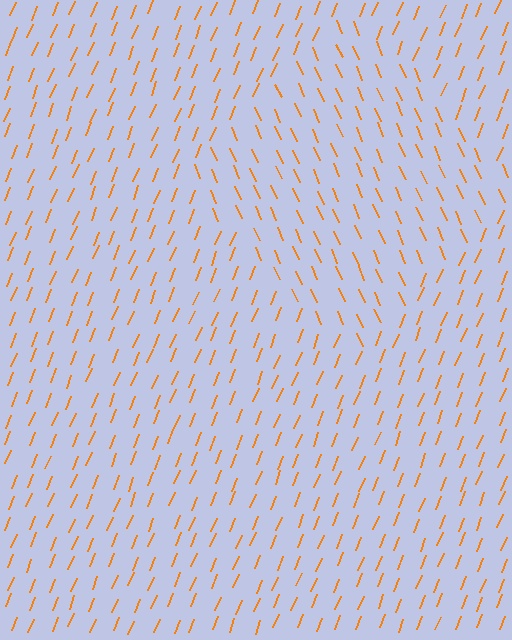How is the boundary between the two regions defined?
The boundary is defined purely by a change in line orientation (approximately 45 degrees difference). All lines are the same color and thickness.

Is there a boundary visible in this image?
Yes, there is a texture boundary formed by a change in line orientation.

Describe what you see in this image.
The image is filled with small orange line segments. A diamond region in the image has lines oriented differently from the surrounding lines, creating a visible texture boundary.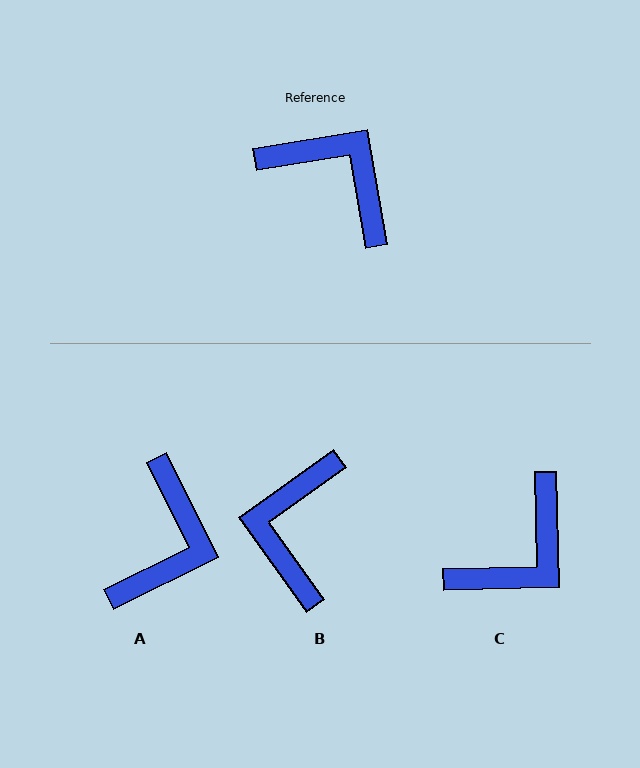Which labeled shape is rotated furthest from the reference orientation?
B, about 116 degrees away.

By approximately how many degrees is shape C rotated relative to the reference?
Approximately 98 degrees clockwise.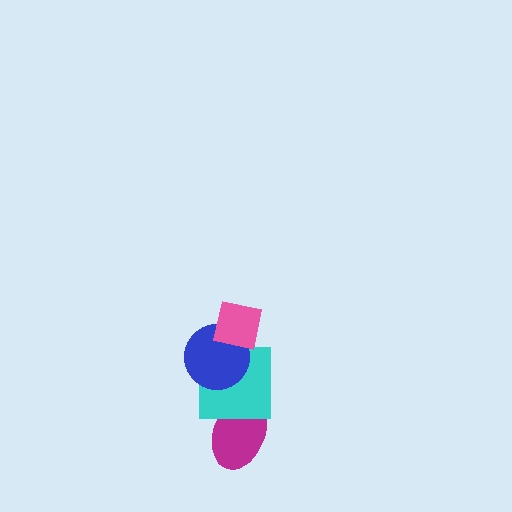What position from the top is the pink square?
The pink square is 1st from the top.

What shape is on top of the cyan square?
The blue circle is on top of the cyan square.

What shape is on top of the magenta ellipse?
The cyan square is on top of the magenta ellipse.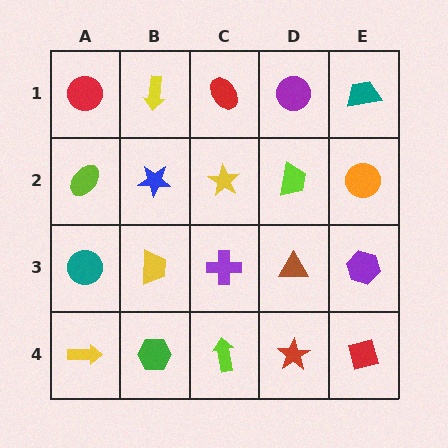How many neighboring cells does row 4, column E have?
2.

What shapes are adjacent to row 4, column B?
A yellow trapezoid (row 3, column B), a yellow arrow (row 4, column A), a lime arrow (row 4, column C).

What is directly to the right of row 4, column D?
A red diamond.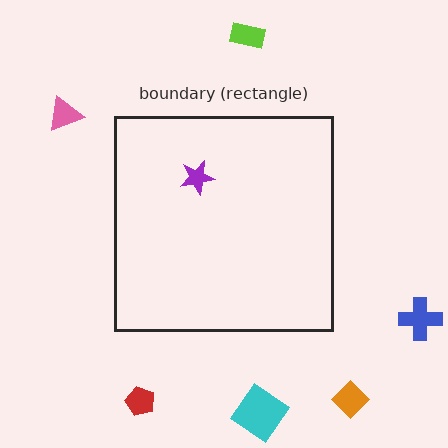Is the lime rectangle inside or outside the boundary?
Outside.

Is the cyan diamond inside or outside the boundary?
Outside.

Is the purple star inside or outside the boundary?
Inside.